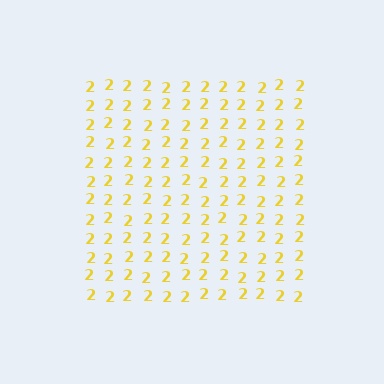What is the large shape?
The large shape is a square.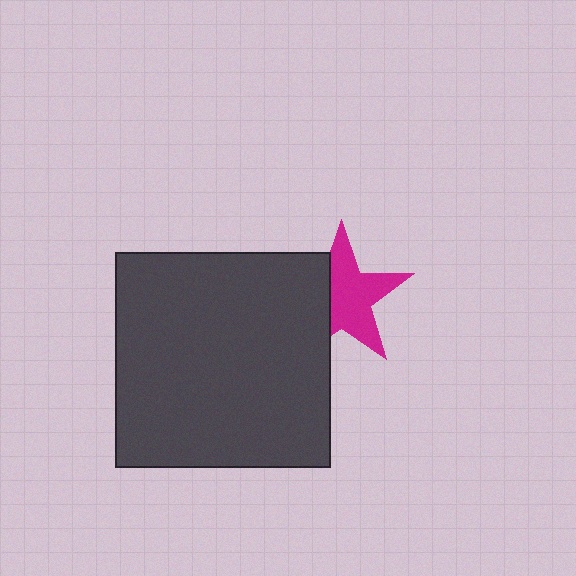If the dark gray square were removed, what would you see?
You would see the complete magenta star.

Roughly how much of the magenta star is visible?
About half of it is visible (roughly 63%).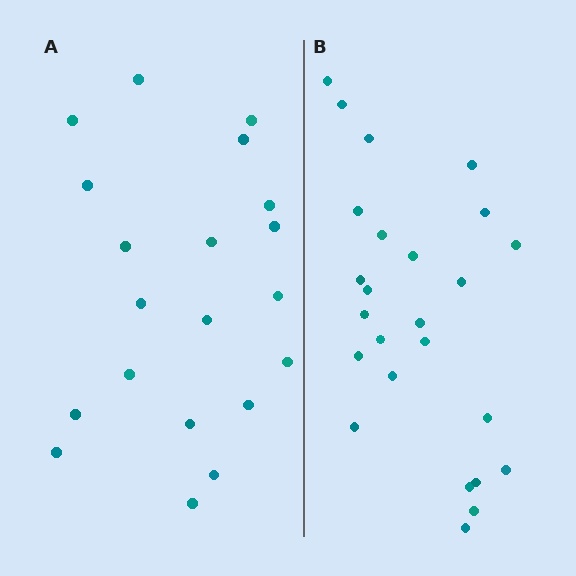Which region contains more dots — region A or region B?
Region B (the right region) has more dots.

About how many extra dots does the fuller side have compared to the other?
Region B has about 5 more dots than region A.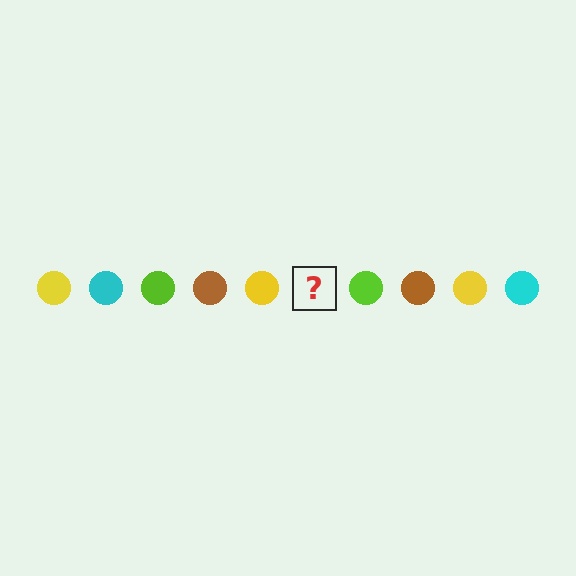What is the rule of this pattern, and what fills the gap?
The rule is that the pattern cycles through yellow, cyan, lime, brown circles. The gap should be filled with a cyan circle.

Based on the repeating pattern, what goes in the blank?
The blank should be a cyan circle.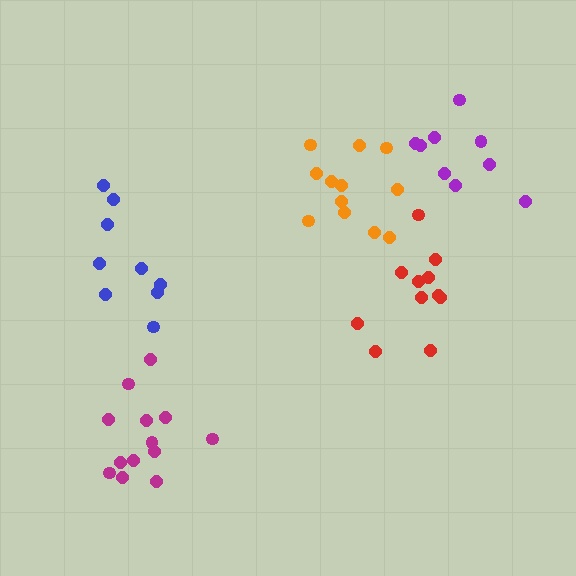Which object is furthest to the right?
The purple cluster is rightmost.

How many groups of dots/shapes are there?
There are 5 groups.